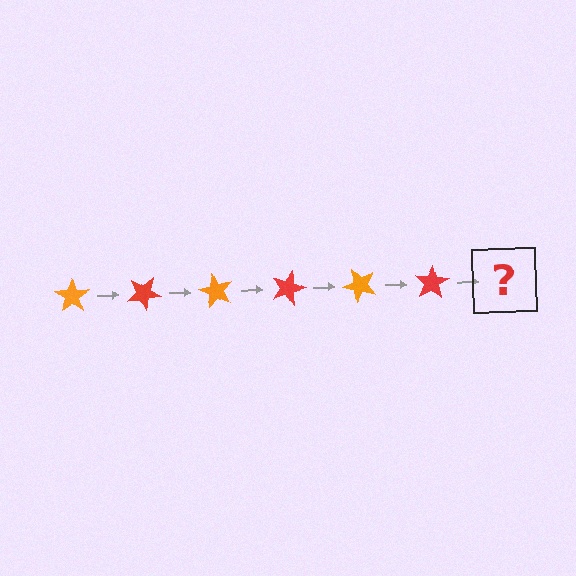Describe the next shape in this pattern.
It should be an orange star, rotated 180 degrees from the start.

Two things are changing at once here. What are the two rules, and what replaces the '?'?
The two rules are that it rotates 30 degrees each step and the color cycles through orange and red. The '?' should be an orange star, rotated 180 degrees from the start.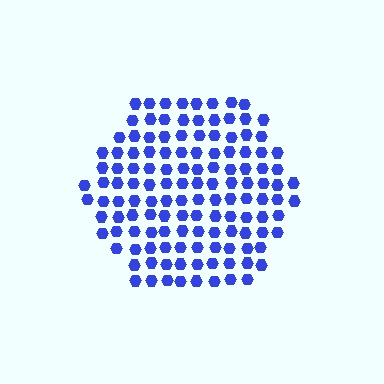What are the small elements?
The small elements are hexagons.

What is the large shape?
The large shape is a hexagon.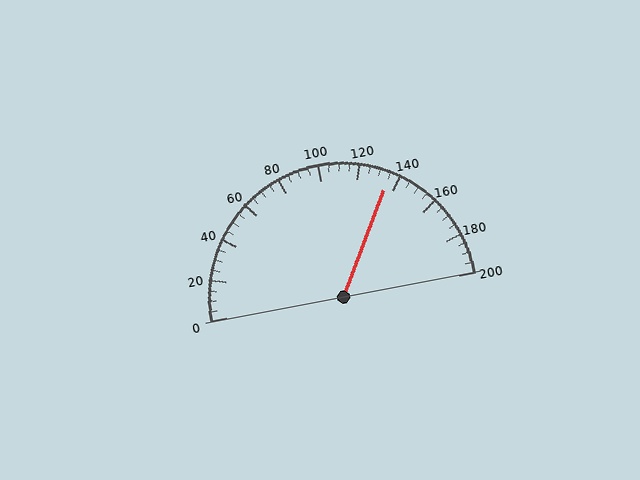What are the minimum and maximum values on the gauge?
The gauge ranges from 0 to 200.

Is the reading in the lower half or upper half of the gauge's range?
The reading is in the upper half of the range (0 to 200).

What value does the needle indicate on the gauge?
The needle indicates approximately 135.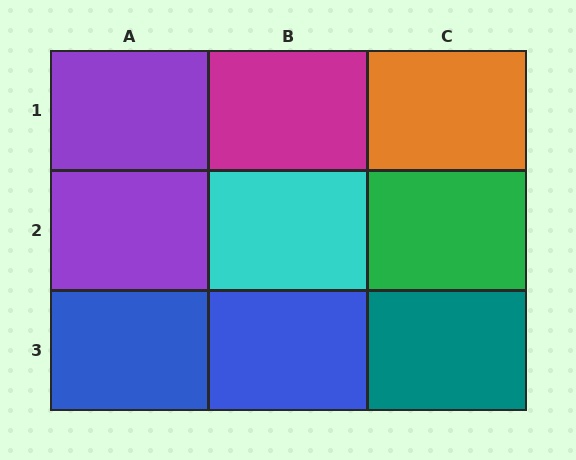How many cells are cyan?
1 cell is cyan.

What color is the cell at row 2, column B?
Cyan.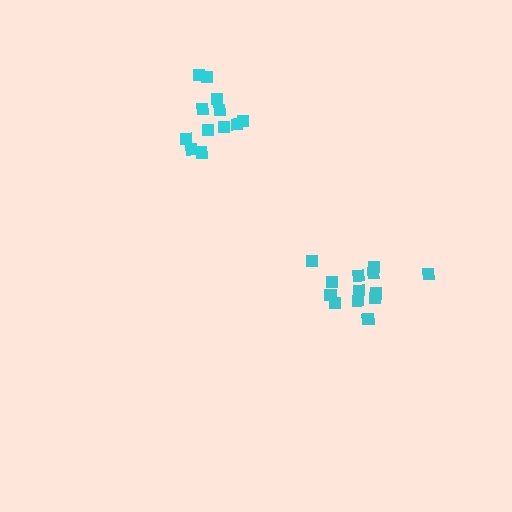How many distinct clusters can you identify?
There are 2 distinct clusters.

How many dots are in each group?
Group 1: 14 dots, Group 2: 12 dots (26 total).